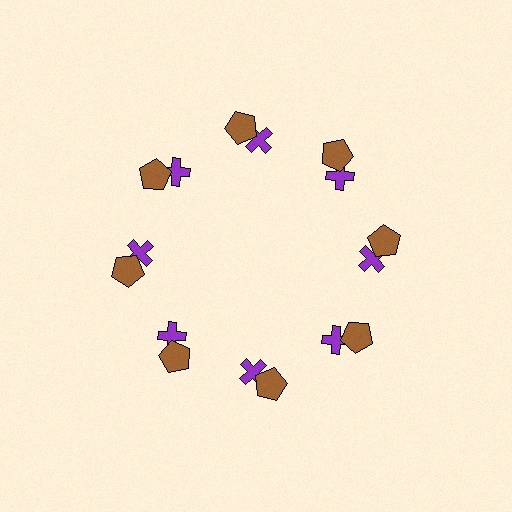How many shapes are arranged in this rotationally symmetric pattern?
There are 16 shapes, arranged in 8 groups of 2.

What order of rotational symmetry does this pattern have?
This pattern has 8-fold rotational symmetry.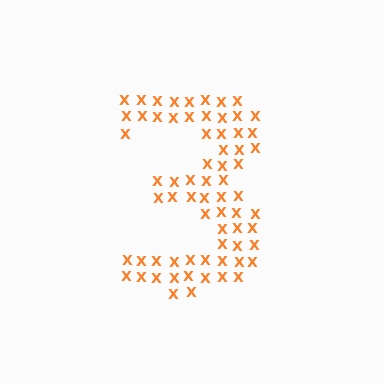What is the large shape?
The large shape is the digit 3.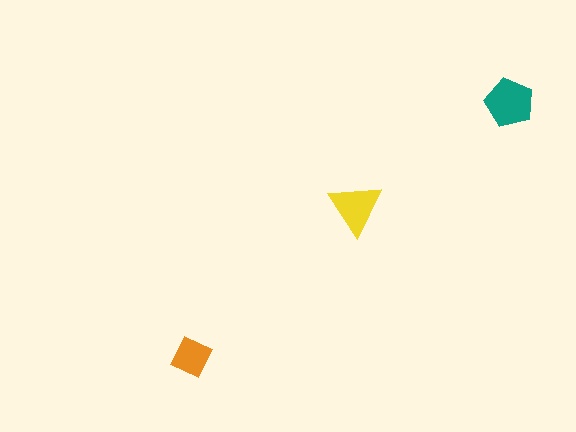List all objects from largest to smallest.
The teal pentagon, the yellow triangle, the orange diamond.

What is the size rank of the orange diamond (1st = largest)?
3rd.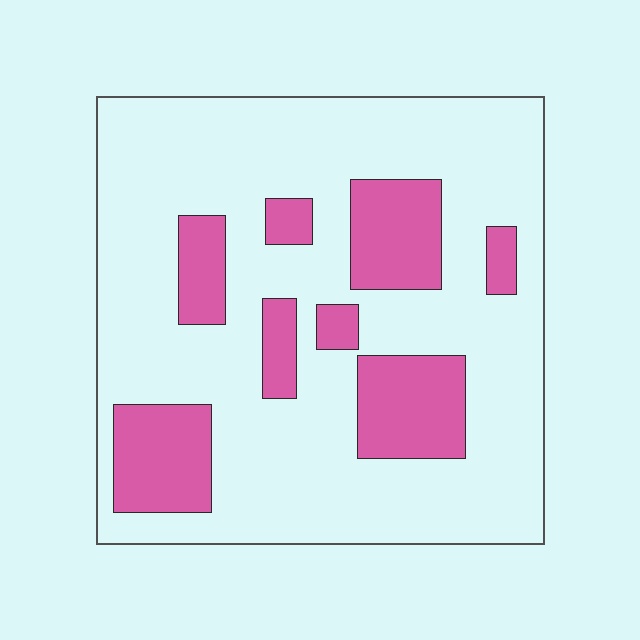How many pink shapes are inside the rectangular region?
8.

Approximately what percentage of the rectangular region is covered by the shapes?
Approximately 25%.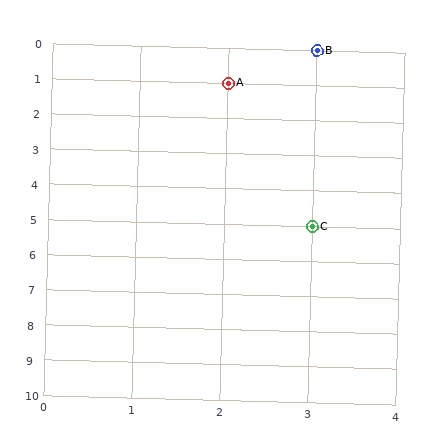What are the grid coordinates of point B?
Point B is at grid coordinates (3, 0).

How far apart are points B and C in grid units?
Points B and C are 5 rows apart.